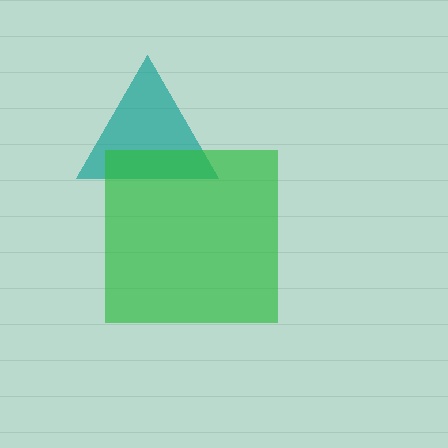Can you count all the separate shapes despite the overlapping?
Yes, there are 2 separate shapes.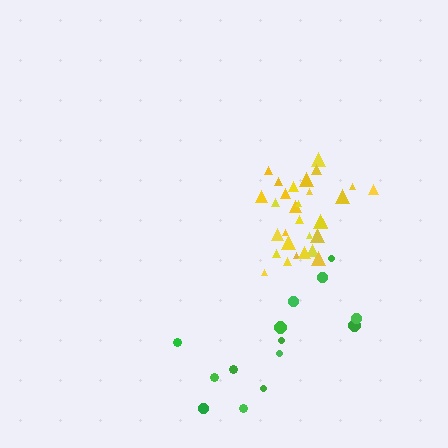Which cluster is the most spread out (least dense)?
Green.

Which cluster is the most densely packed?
Yellow.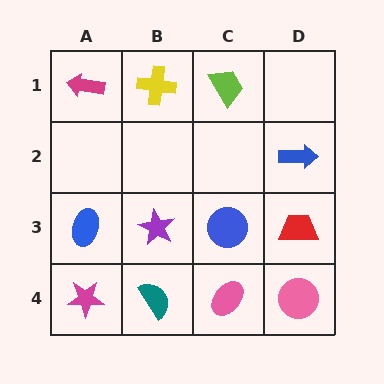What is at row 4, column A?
A magenta star.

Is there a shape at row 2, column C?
No, that cell is empty.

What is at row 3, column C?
A blue circle.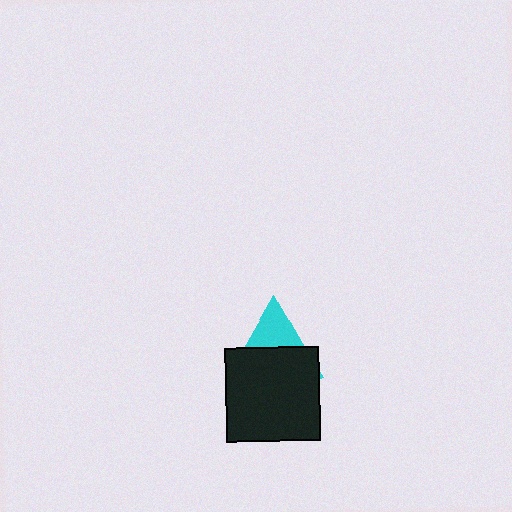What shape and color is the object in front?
The object in front is a black square.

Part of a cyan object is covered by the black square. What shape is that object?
It is a triangle.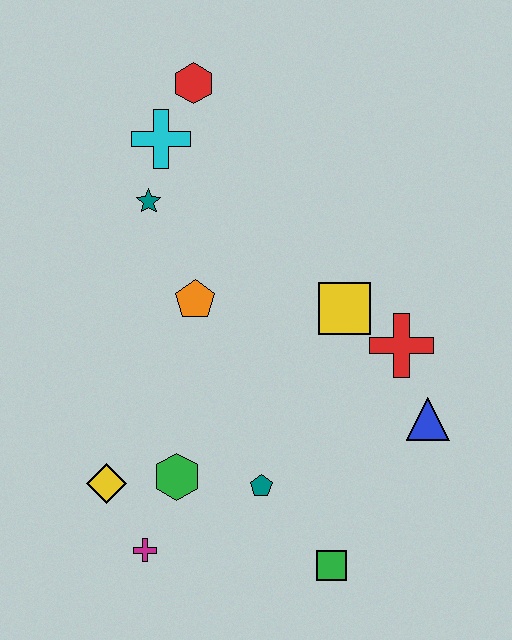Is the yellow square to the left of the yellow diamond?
No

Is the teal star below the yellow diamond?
No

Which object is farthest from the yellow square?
The magenta cross is farthest from the yellow square.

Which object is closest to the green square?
The teal pentagon is closest to the green square.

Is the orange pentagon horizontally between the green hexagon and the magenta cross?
No